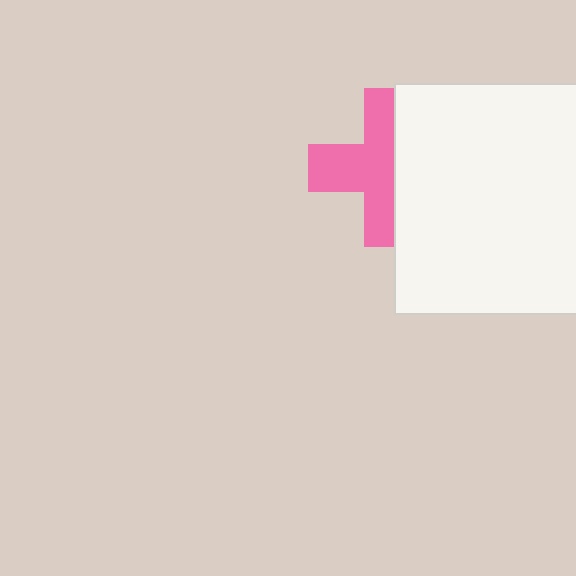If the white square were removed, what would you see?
You would see the complete pink cross.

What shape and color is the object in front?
The object in front is a white square.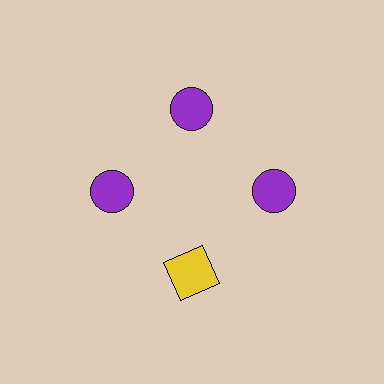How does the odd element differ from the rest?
It differs in both color (yellow instead of purple) and shape (square instead of circle).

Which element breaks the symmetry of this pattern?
The yellow square at roughly the 6 o'clock position breaks the symmetry. All other shapes are purple circles.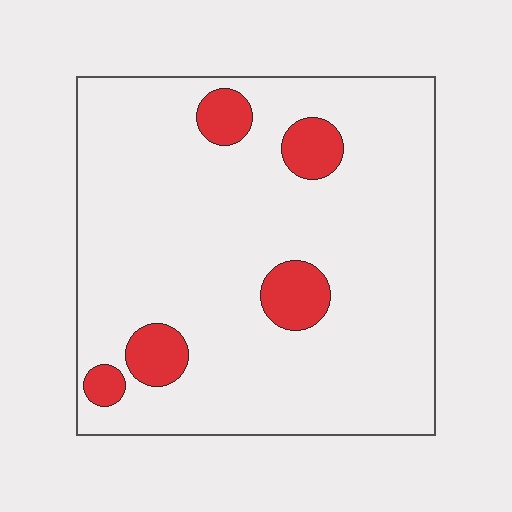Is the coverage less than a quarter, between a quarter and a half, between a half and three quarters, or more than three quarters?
Less than a quarter.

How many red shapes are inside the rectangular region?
5.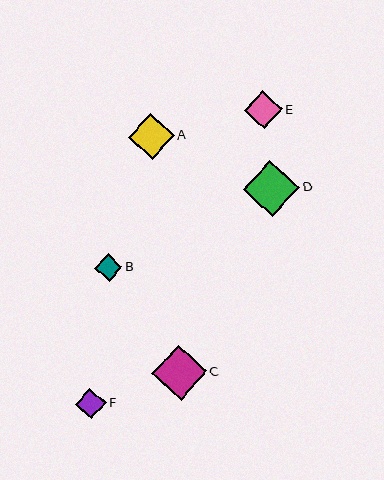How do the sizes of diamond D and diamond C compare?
Diamond D and diamond C are approximately the same size.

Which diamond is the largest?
Diamond D is the largest with a size of approximately 56 pixels.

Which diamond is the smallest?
Diamond B is the smallest with a size of approximately 27 pixels.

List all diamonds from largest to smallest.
From largest to smallest: D, C, A, E, F, B.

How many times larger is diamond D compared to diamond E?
Diamond D is approximately 1.5 times the size of diamond E.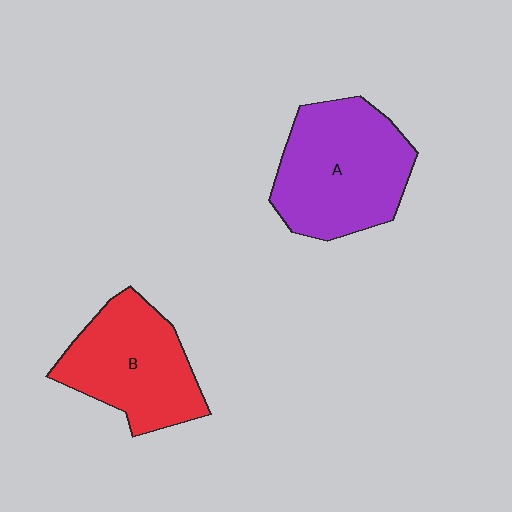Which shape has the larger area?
Shape A (purple).